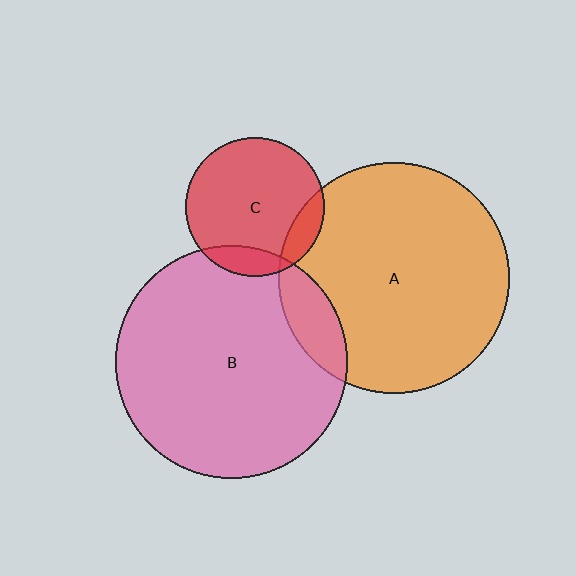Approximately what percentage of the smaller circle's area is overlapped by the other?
Approximately 10%.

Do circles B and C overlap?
Yes.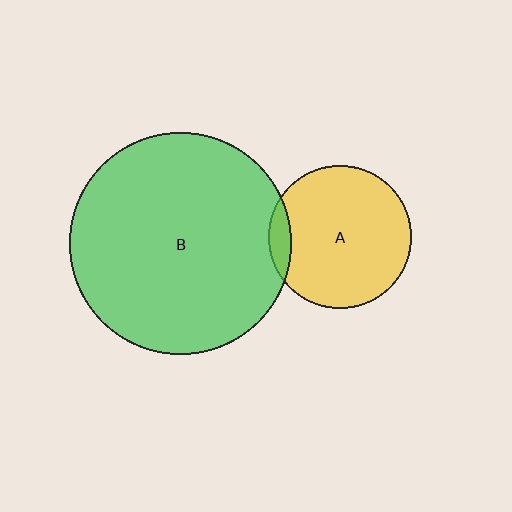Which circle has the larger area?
Circle B (green).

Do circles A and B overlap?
Yes.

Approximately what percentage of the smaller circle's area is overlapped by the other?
Approximately 10%.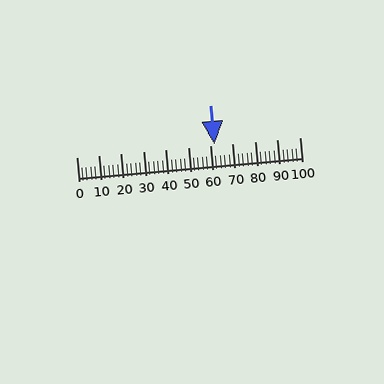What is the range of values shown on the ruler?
The ruler shows values from 0 to 100.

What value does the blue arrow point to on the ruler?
The blue arrow points to approximately 62.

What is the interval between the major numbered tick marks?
The major tick marks are spaced 10 units apart.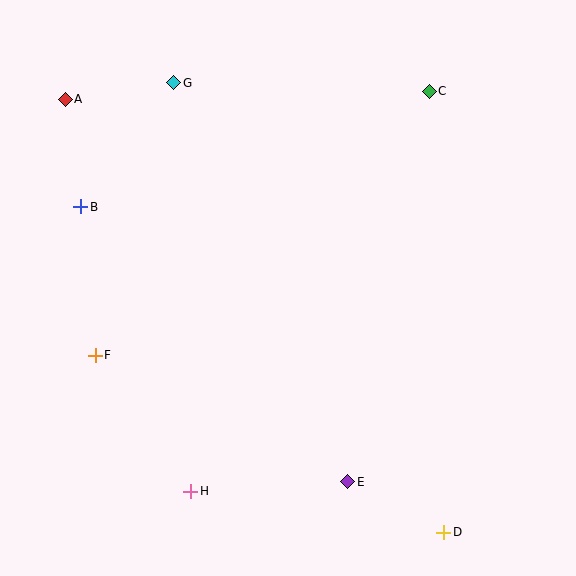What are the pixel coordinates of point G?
Point G is at (174, 83).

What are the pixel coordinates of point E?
Point E is at (348, 482).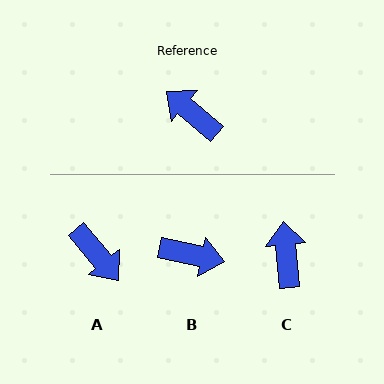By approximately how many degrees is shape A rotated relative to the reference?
Approximately 170 degrees counter-clockwise.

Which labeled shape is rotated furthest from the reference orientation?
A, about 170 degrees away.